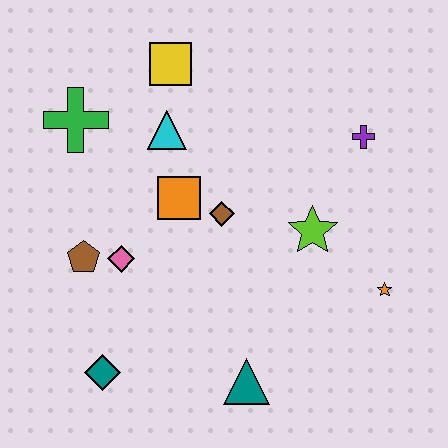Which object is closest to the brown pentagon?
The pink diamond is closest to the brown pentagon.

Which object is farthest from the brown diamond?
The teal diamond is farthest from the brown diamond.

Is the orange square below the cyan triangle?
Yes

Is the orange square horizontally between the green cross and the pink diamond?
No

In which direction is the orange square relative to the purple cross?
The orange square is to the left of the purple cross.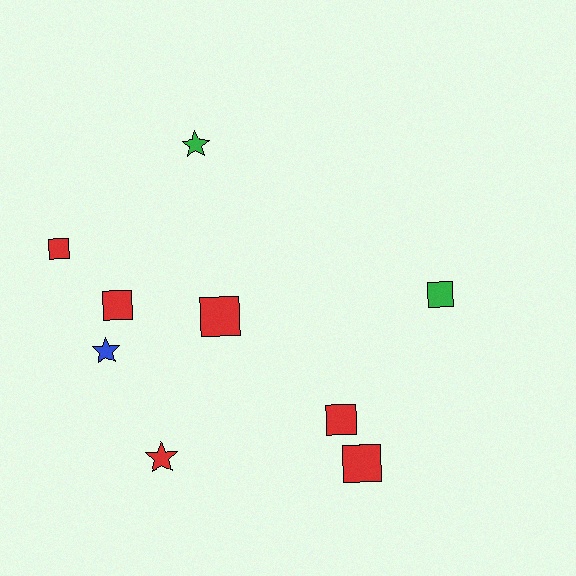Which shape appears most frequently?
Square, with 6 objects.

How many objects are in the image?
There are 9 objects.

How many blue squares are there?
There are no blue squares.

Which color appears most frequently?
Red, with 6 objects.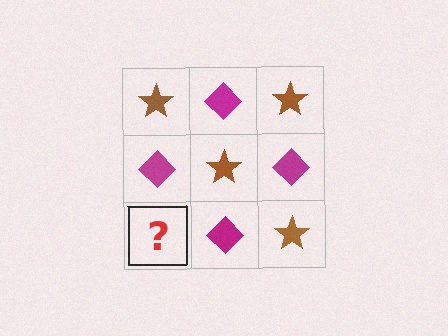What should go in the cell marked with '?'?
The missing cell should contain a brown star.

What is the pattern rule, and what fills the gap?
The rule is that it alternates brown star and magenta diamond in a checkerboard pattern. The gap should be filled with a brown star.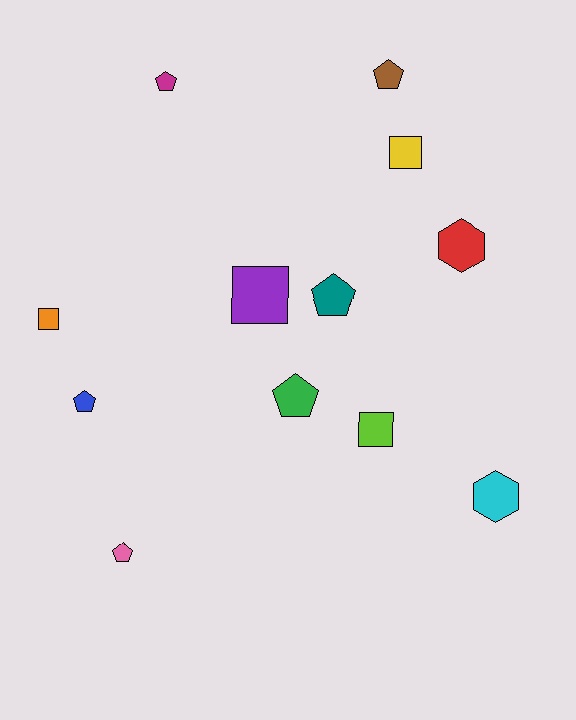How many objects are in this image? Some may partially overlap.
There are 12 objects.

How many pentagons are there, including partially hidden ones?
There are 6 pentagons.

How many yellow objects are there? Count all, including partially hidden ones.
There is 1 yellow object.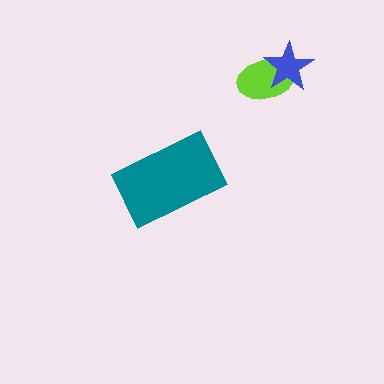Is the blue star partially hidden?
No, no other shape covers it.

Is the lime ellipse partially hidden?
Yes, it is partially covered by another shape.